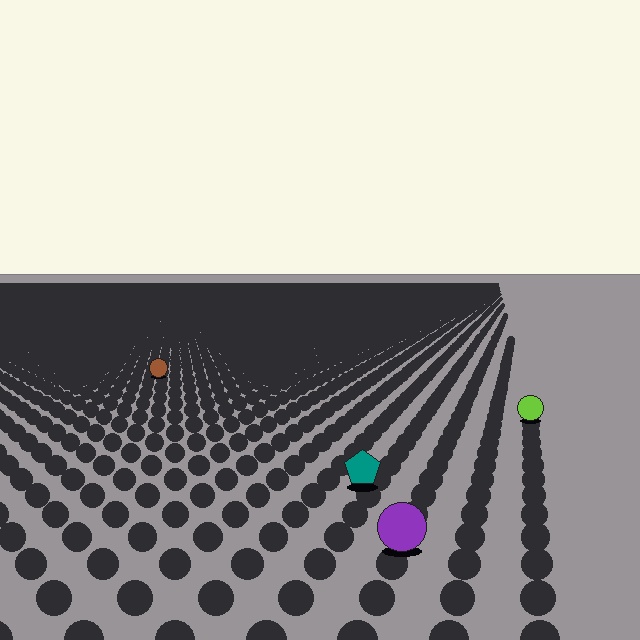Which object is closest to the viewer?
The purple circle is closest. The texture marks near it are larger and more spread out.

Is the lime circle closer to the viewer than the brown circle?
Yes. The lime circle is closer — you can tell from the texture gradient: the ground texture is coarser near it.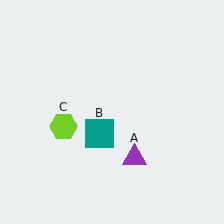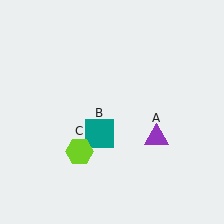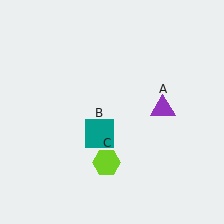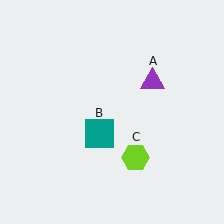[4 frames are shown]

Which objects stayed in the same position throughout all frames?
Teal square (object B) remained stationary.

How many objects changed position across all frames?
2 objects changed position: purple triangle (object A), lime hexagon (object C).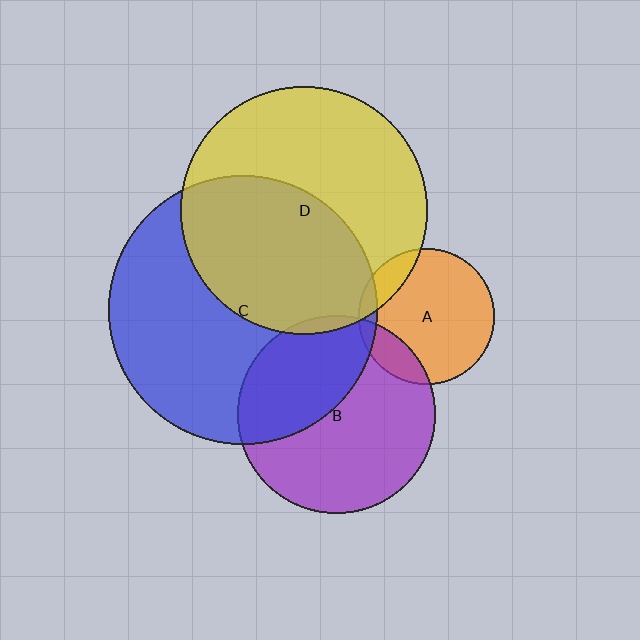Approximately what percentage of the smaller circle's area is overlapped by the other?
Approximately 5%.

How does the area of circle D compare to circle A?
Approximately 3.3 times.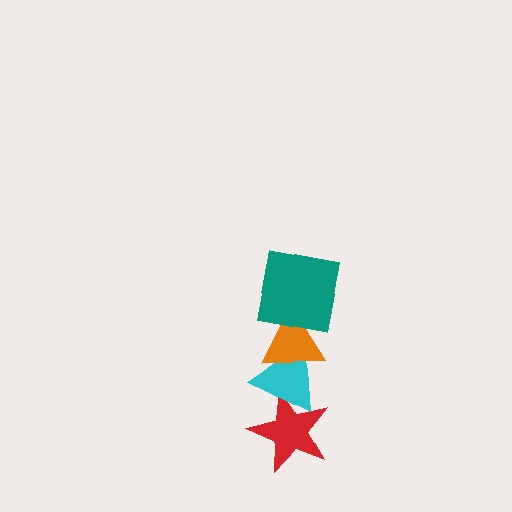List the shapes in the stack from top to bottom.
From top to bottom: the teal square, the orange triangle, the cyan triangle, the red star.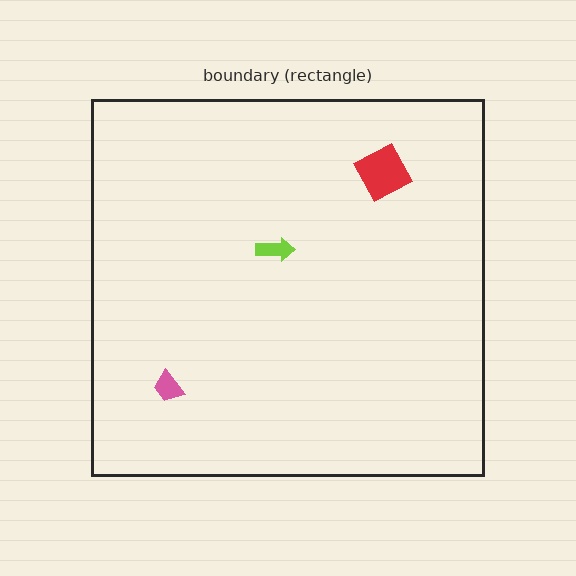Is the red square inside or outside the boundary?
Inside.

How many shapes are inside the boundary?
3 inside, 0 outside.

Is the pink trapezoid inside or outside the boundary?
Inside.